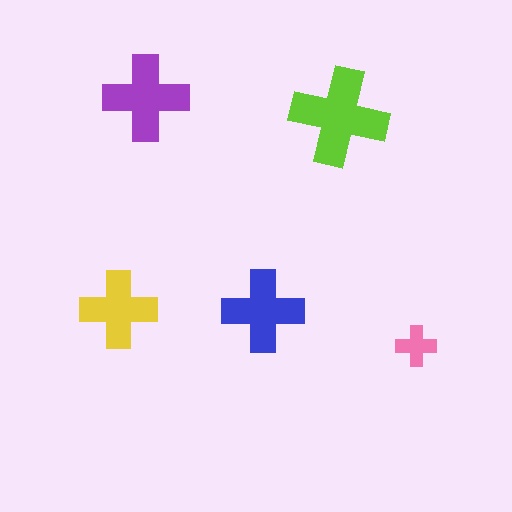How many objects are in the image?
There are 5 objects in the image.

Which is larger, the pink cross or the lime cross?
The lime one.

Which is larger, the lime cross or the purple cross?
The lime one.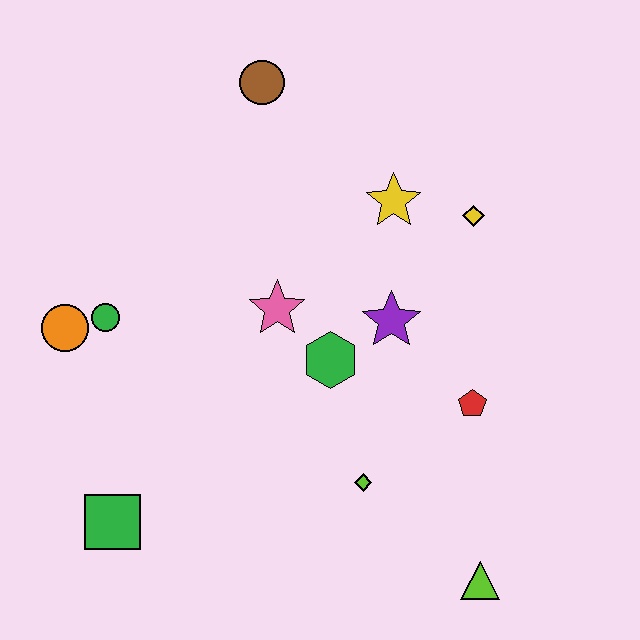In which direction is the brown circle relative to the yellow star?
The brown circle is to the left of the yellow star.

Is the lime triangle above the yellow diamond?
No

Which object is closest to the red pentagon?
The purple star is closest to the red pentagon.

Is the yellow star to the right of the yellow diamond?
No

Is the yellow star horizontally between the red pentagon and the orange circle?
Yes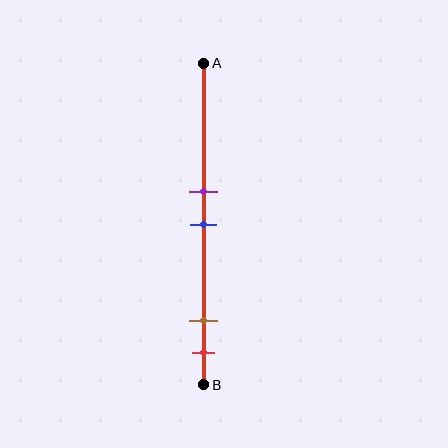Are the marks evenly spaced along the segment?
No, the marks are not evenly spaced.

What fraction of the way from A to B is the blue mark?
The blue mark is approximately 50% (0.5) of the way from A to B.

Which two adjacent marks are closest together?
The purple and blue marks are the closest adjacent pair.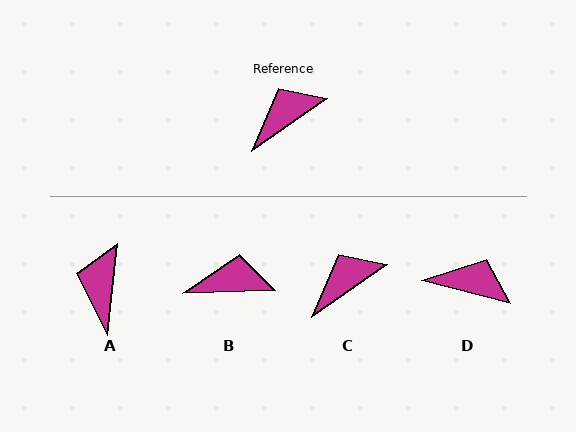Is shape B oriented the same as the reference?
No, it is off by about 33 degrees.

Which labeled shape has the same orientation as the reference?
C.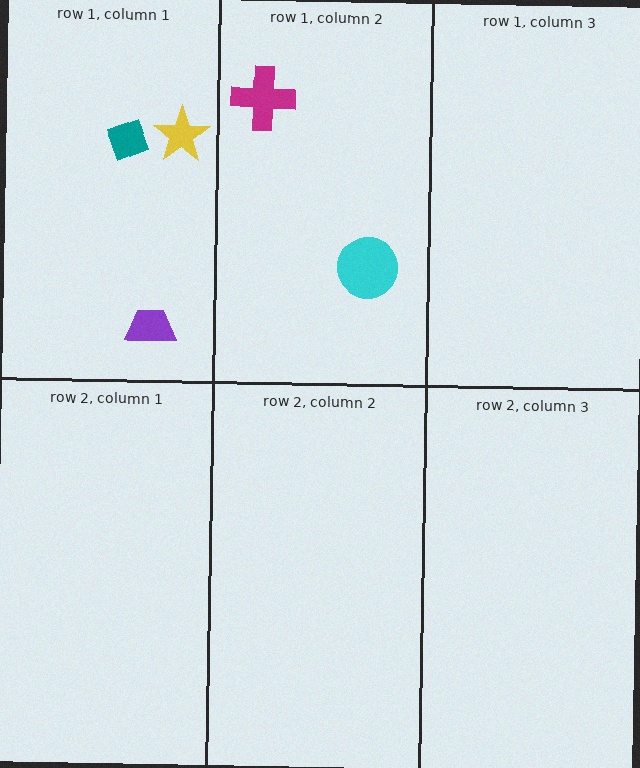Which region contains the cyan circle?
The row 1, column 2 region.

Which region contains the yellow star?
The row 1, column 1 region.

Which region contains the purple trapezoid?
The row 1, column 1 region.